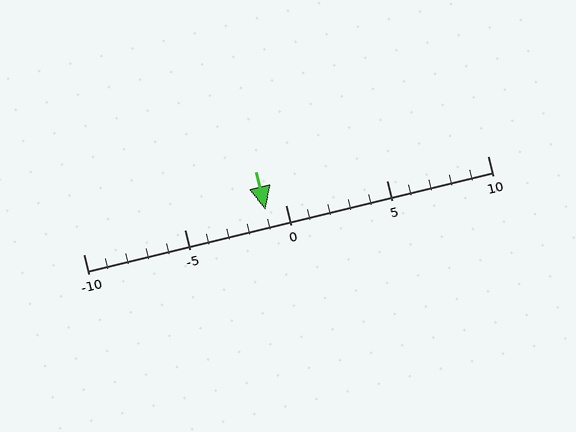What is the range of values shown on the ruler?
The ruler shows values from -10 to 10.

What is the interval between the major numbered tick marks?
The major tick marks are spaced 5 units apart.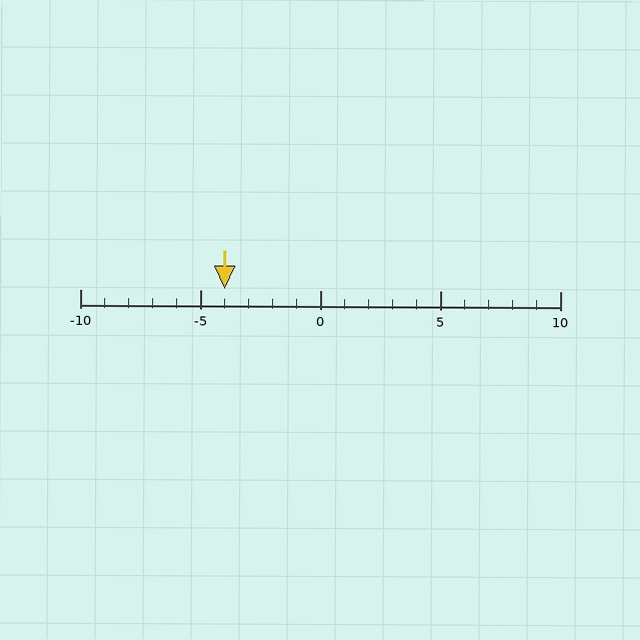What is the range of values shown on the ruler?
The ruler shows values from -10 to 10.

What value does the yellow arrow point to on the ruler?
The yellow arrow points to approximately -4.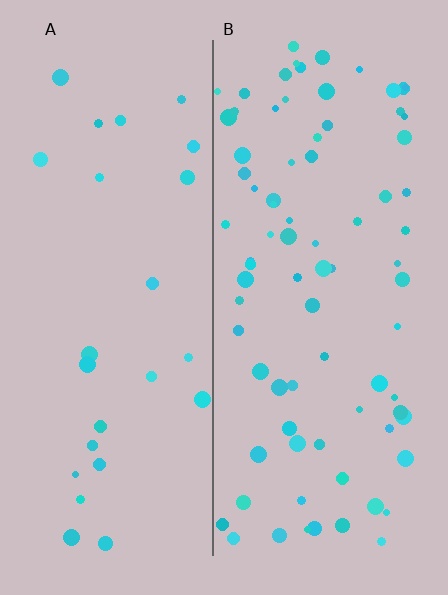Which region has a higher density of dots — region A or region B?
B (the right).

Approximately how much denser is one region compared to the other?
Approximately 3.2× — region B over region A.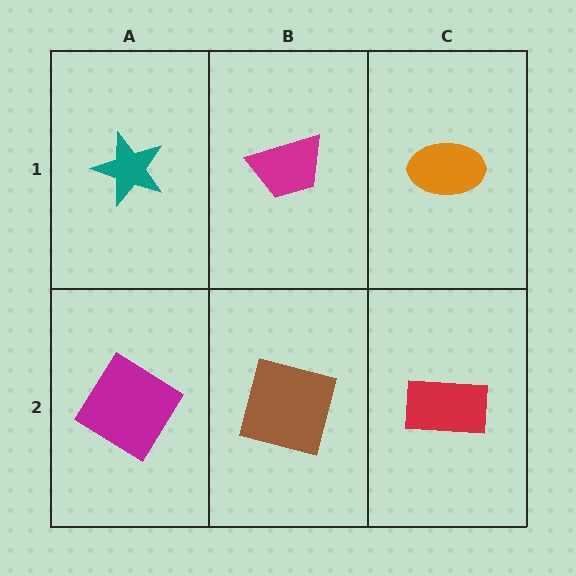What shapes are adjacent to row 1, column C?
A red rectangle (row 2, column C), a magenta trapezoid (row 1, column B).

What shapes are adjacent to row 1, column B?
A brown square (row 2, column B), a teal star (row 1, column A), an orange ellipse (row 1, column C).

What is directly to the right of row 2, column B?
A red rectangle.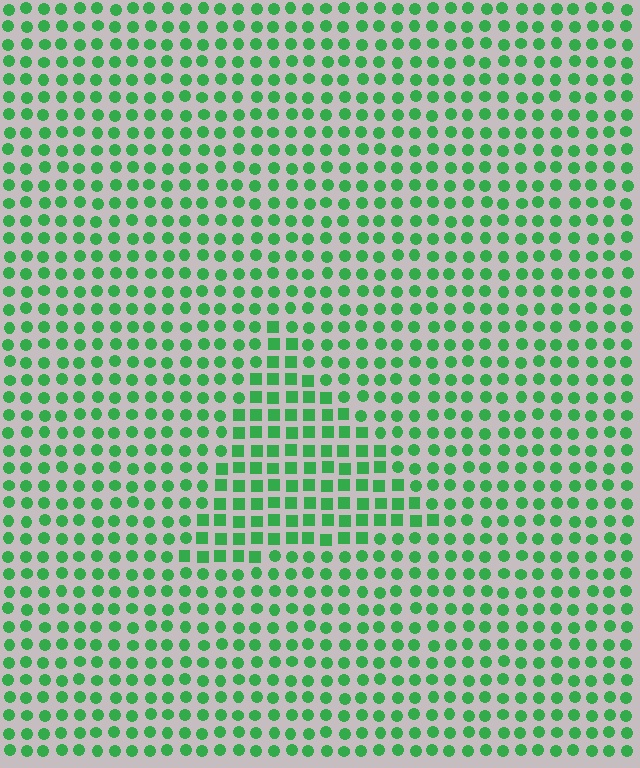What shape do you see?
I see a triangle.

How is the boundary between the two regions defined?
The boundary is defined by a change in element shape: squares inside vs. circles outside. All elements share the same color and spacing.